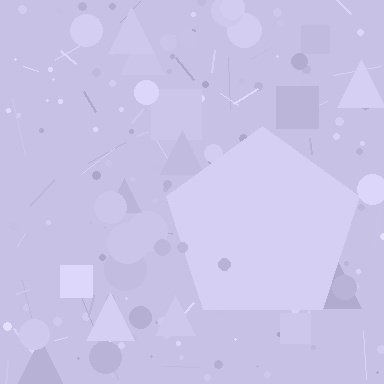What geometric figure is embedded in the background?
A pentagon is embedded in the background.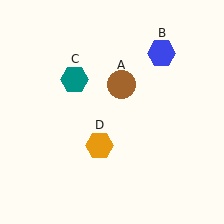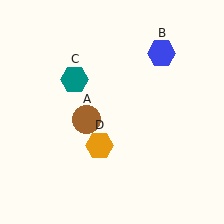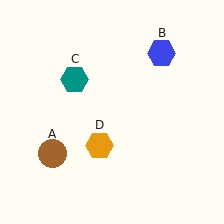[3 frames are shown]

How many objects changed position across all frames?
1 object changed position: brown circle (object A).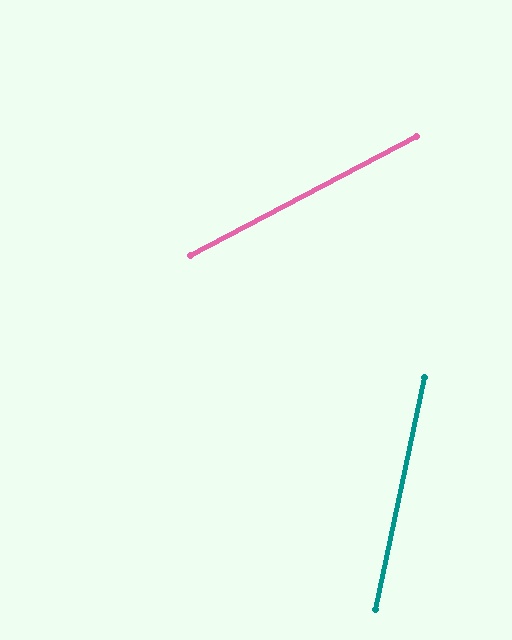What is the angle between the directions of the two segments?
Approximately 50 degrees.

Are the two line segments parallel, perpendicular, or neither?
Neither parallel nor perpendicular — they differ by about 50°.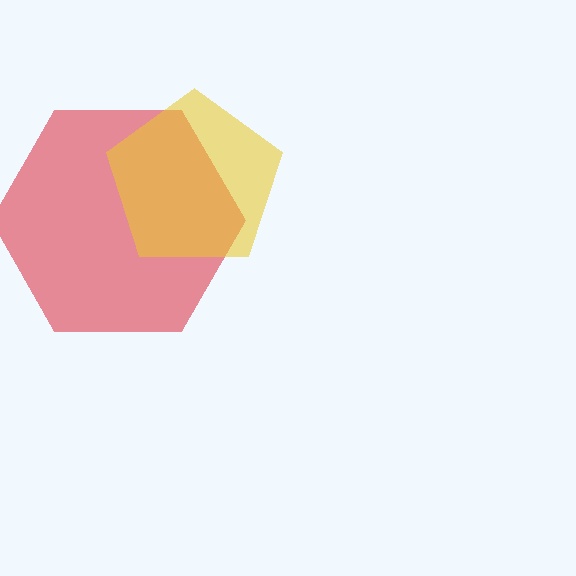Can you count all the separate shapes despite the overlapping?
Yes, there are 2 separate shapes.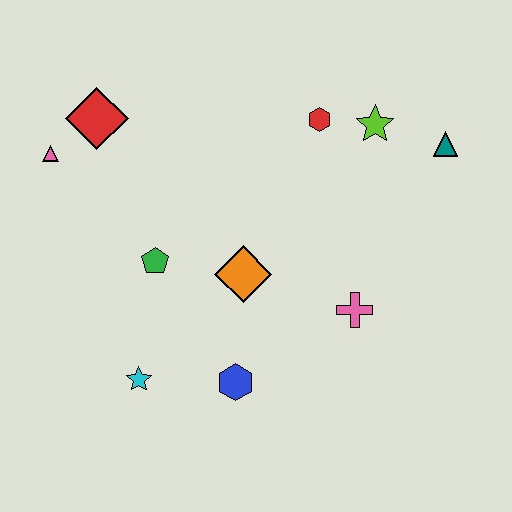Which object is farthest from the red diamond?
The teal triangle is farthest from the red diamond.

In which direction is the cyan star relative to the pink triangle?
The cyan star is below the pink triangle.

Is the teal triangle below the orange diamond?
No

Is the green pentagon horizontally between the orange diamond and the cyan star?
Yes